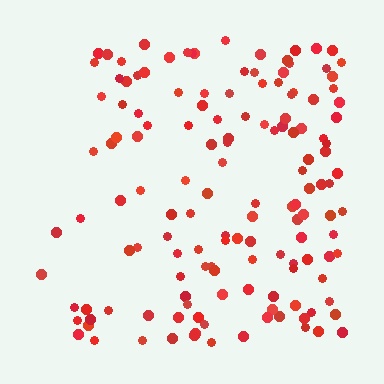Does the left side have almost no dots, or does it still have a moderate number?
Still a moderate number, just noticeably fewer than the right.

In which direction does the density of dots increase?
From left to right, with the right side densest.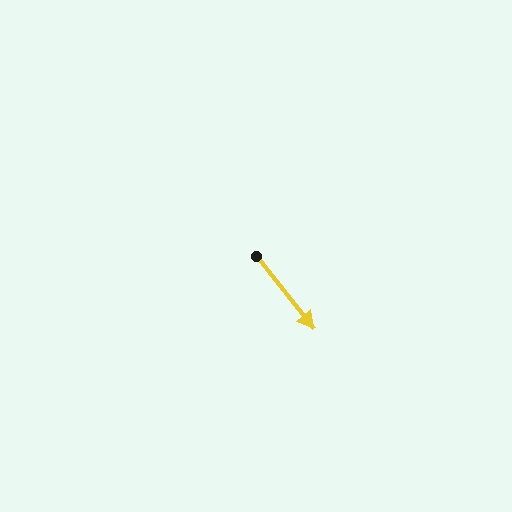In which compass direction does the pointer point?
Southeast.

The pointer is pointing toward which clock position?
Roughly 5 o'clock.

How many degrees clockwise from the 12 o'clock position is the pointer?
Approximately 142 degrees.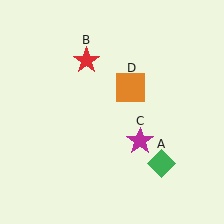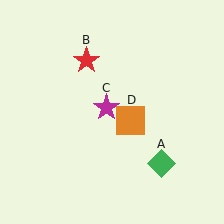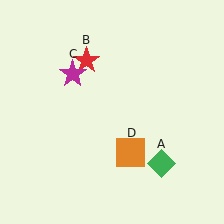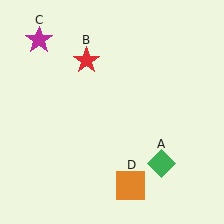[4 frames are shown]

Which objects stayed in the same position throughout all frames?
Green diamond (object A) and red star (object B) remained stationary.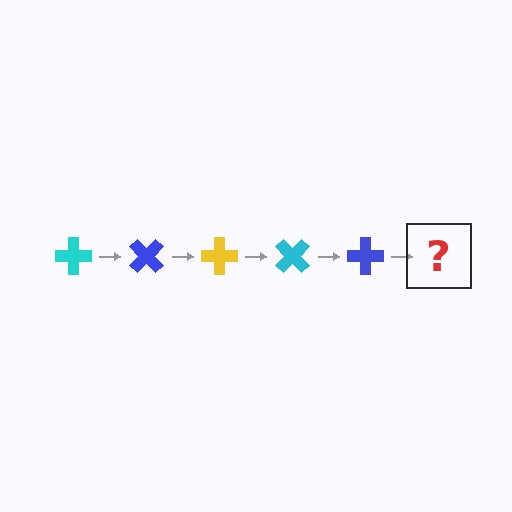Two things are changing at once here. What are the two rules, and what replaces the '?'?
The two rules are that it rotates 45 degrees each step and the color cycles through cyan, blue, and yellow. The '?' should be a yellow cross, rotated 225 degrees from the start.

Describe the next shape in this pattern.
It should be a yellow cross, rotated 225 degrees from the start.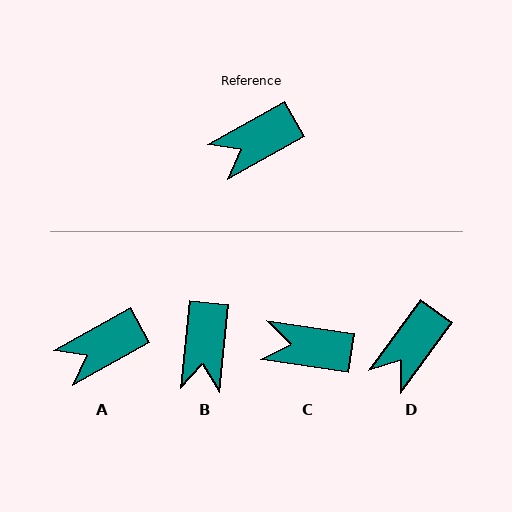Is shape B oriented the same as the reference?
No, it is off by about 55 degrees.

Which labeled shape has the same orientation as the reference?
A.